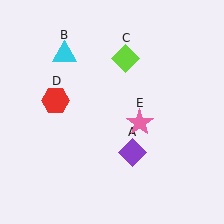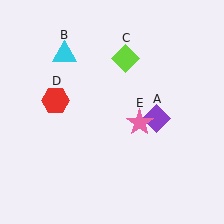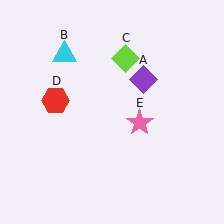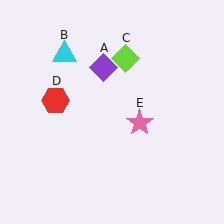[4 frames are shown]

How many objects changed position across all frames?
1 object changed position: purple diamond (object A).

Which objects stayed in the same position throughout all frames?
Cyan triangle (object B) and lime diamond (object C) and red hexagon (object D) and pink star (object E) remained stationary.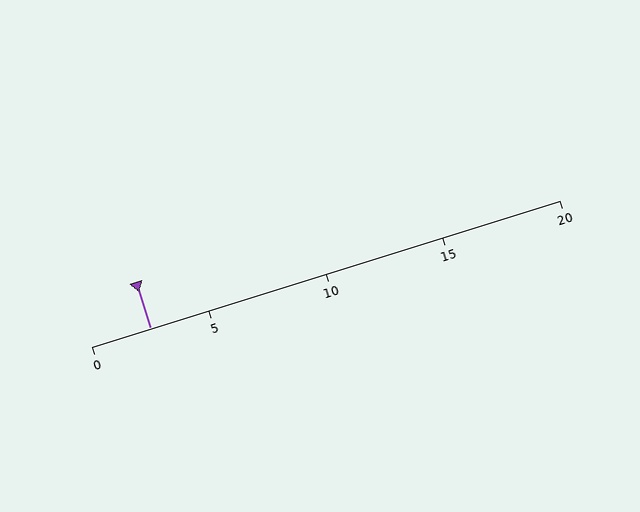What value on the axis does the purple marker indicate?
The marker indicates approximately 2.5.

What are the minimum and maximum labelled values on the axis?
The axis runs from 0 to 20.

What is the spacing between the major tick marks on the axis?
The major ticks are spaced 5 apart.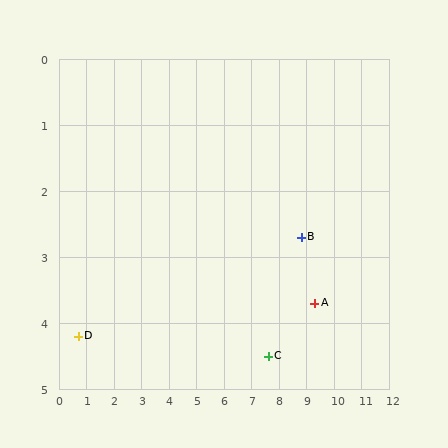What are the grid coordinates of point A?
Point A is at approximately (9.3, 3.7).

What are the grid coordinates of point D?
Point D is at approximately (0.7, 4.2).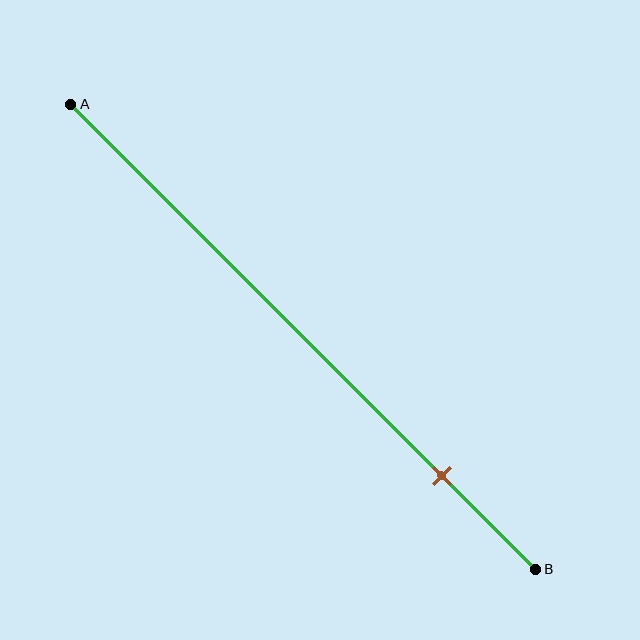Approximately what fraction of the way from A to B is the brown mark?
The brown mark is approximately 80% of the way from A to B.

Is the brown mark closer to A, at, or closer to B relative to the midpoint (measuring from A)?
The brown mark is closer to point B than the midpoint of segment AB.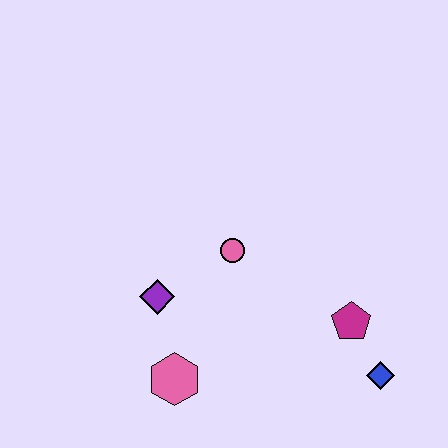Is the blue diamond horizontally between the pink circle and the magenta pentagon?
No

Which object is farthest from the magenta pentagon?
The purple diamond is farthest from the magenta pentagon.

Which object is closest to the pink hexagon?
The purple diamond is closest to the pink hexagon.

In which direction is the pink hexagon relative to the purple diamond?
The pink hexagon is below the purple diamond.